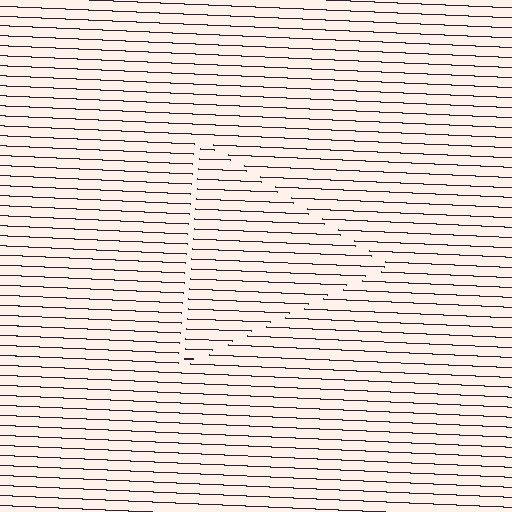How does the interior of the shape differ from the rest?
The interior of the shape contains the same grating, shifted by half a period — the contour is defined by the phase discontinuity where line-ends from the inner and outer gratings abut.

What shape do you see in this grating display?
An illusory triangle. The interior of the shape contains the same grating, shifted by half a period — the contour is defined by the phase discontinuity where line-ends from the inner and outer gratings abut.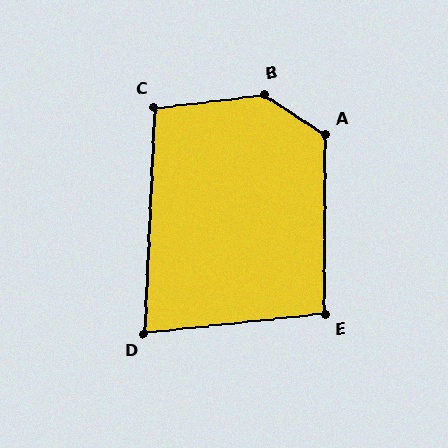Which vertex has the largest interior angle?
B, at approximately 140 degrees.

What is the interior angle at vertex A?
Approximately 123 degrees (obtuse).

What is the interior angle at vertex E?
Approximately 96 degrees (obtuse).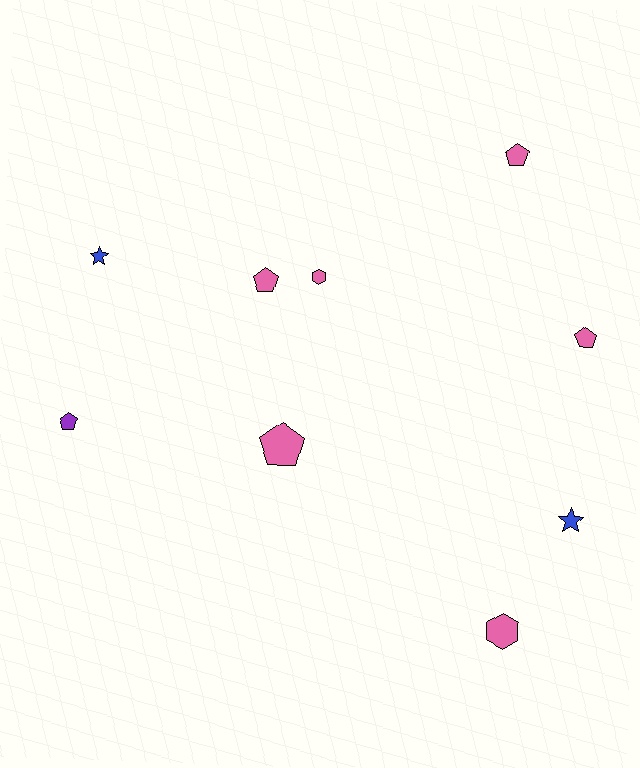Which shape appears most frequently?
Pentagon, with 5 objects.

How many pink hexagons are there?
There are 2 pink hexagons.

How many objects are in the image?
There are 9 objects.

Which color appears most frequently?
Pink, with 6 objects.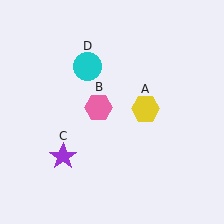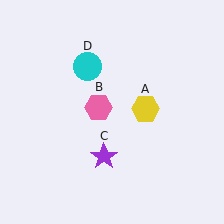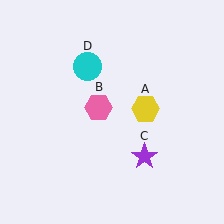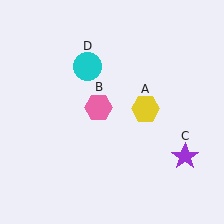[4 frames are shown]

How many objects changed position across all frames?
1 object changed position: purple star (object C).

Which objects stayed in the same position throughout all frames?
Yellow hexagon (object A) and pink hexagon (object B) and cyan circle (object D) remained stationary.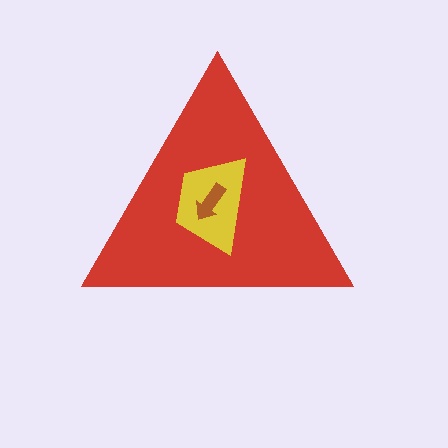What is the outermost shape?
The red triangle.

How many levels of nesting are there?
3.